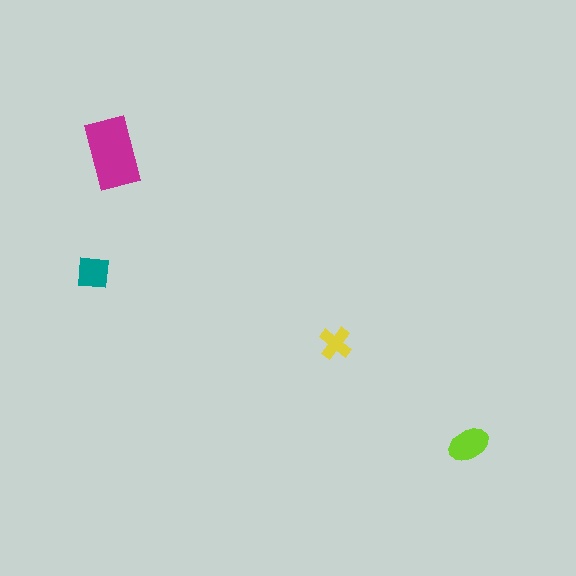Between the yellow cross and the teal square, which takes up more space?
The teal square.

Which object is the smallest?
The yellow cross.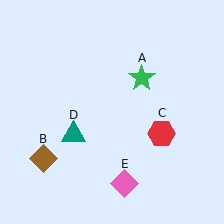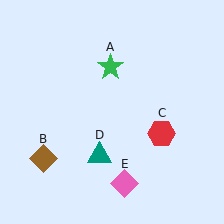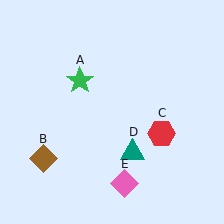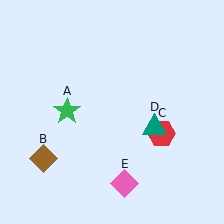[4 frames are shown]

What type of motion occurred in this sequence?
The green star (object A), teal triangle (object D) rotated counterclockwise around the center of the scene.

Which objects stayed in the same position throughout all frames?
Brown diamond (object B) and red hexagon (object C) and pink diamond (object E) remained stationary.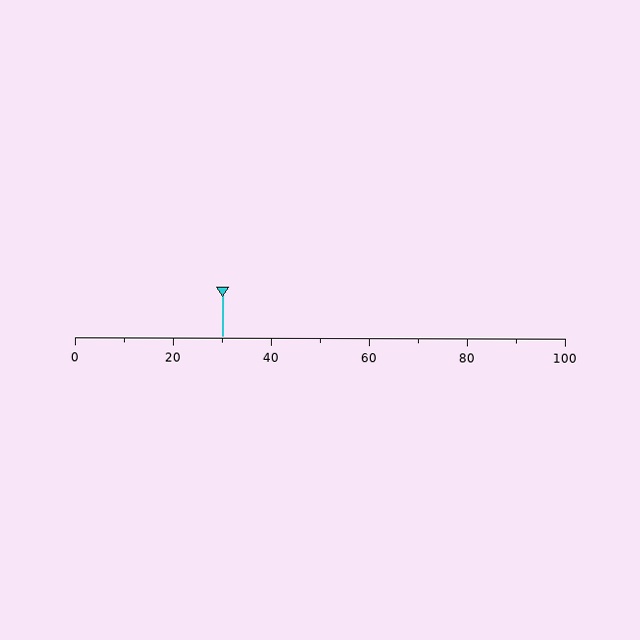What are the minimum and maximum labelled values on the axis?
The axis runs from 0 to 100.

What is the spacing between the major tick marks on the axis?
The major ticks are spaced 20 apart.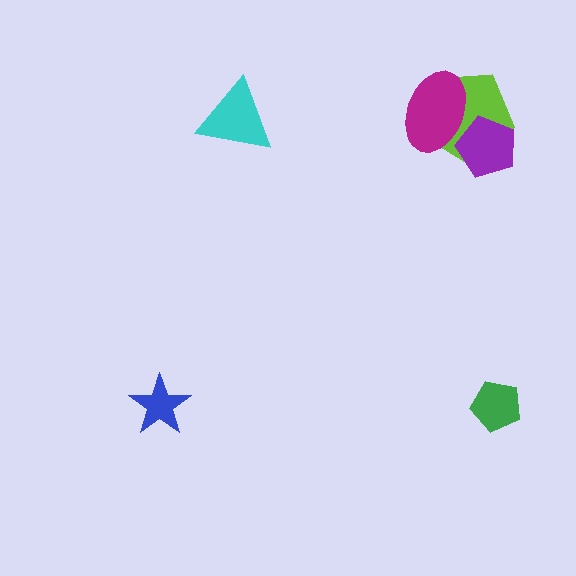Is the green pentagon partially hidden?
No, no other shape covers it.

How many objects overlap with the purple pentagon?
2 objects overlap with the purple pentagon.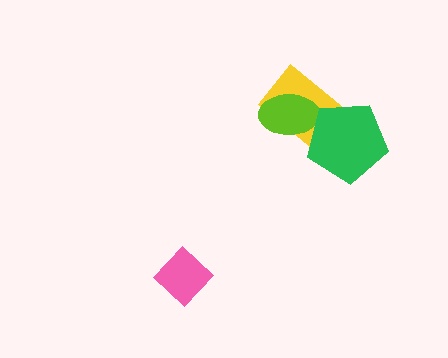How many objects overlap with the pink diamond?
0 objects overlap with the pink diamond.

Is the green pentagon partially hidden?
No, no other shape covers it.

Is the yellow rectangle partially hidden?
Yes, it is partially covered by another shape.